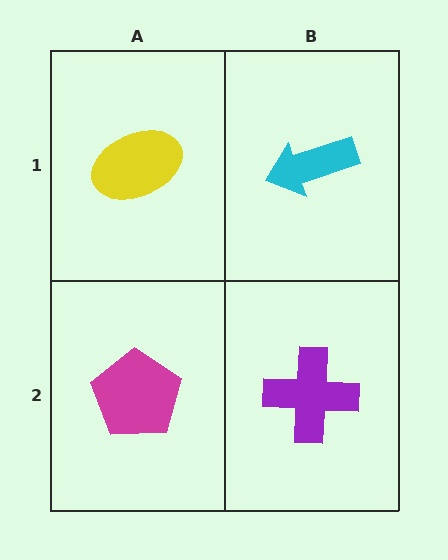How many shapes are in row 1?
2 shapes.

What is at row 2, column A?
A magenta pentagon.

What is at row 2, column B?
A purple cross.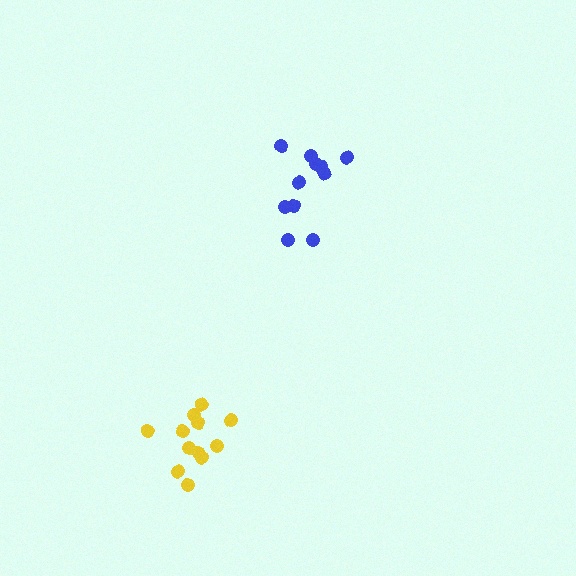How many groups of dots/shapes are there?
There are 2 groups.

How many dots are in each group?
Group 1: 11 dots, Group 2: 12 dots (23 total).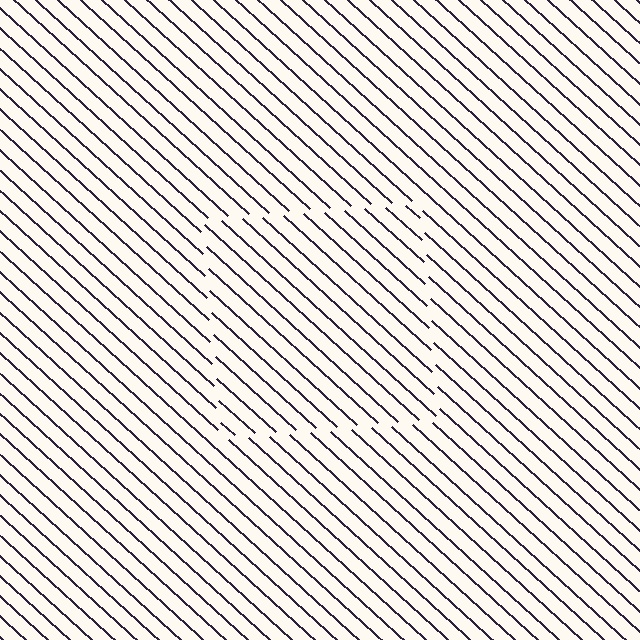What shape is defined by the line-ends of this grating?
An illusory square. The interior of the shape contains the same grating, shifted by half a period — the contour is defined by the phase discontinuity where line-ends from the inner and outer gratings abut.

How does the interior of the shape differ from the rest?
The interior of the shape contains the same grating, shifted by half a period — the contour is defined by the phase discontinuity where line-ends from the inner and outer gratings abut.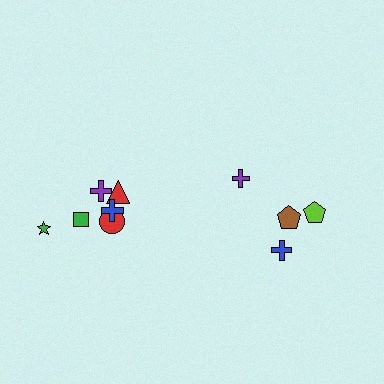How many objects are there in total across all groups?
There are 10 objects.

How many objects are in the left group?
There are 6 objects.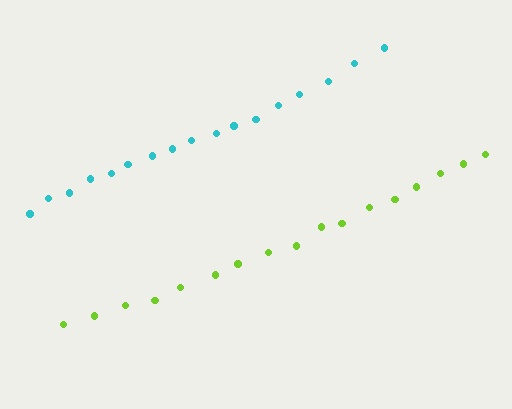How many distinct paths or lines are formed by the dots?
There are 2 distinct paths.